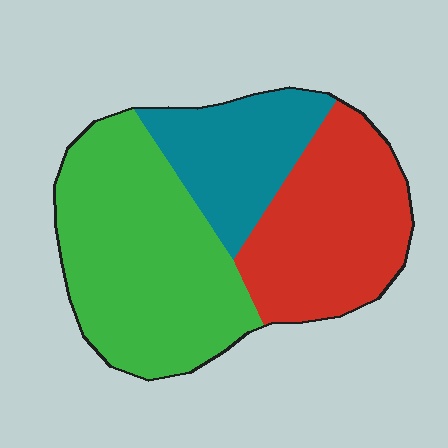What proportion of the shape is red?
Red takes up between a sixth and a third of the shape.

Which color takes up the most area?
Green, at roughly 45%.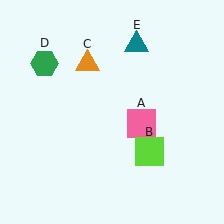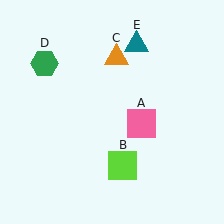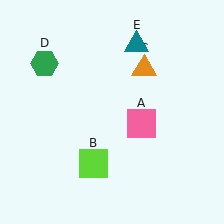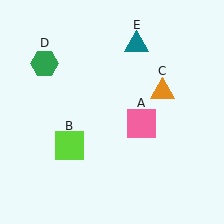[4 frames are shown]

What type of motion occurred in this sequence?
The lime square (object B), orange triangle (object C) rotated clockwise around the center of the scene.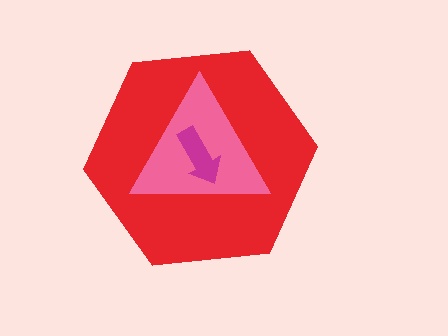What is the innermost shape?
The magenta arrow.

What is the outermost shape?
The red hexagon.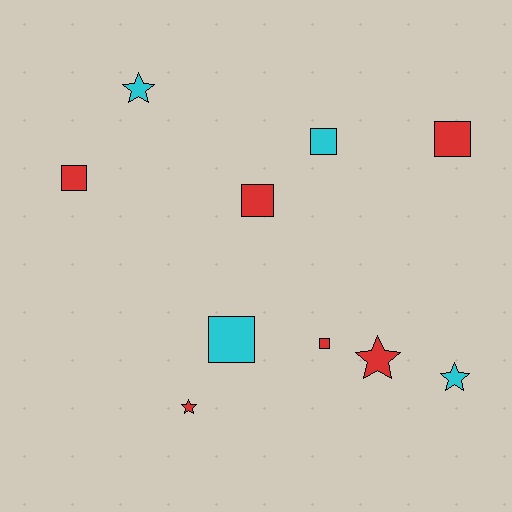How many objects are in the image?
There are 10 objects.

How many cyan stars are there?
There are 2 cyan stars.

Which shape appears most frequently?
Square, with 6 objects.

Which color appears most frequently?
Red, with 6 objects.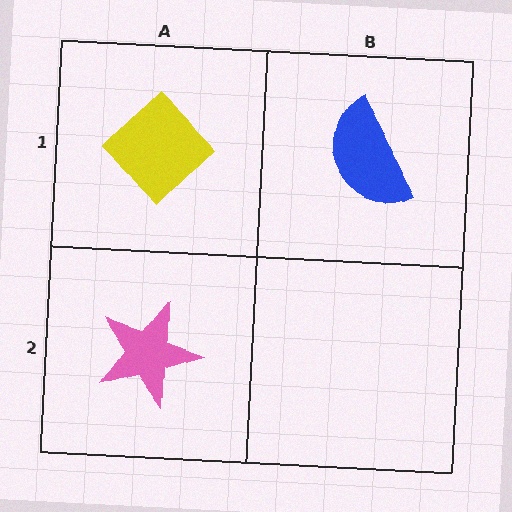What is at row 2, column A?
A pink star.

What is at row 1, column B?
A blue semicircle.